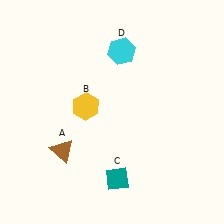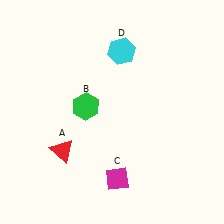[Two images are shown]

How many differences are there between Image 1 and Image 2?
There are 3 differences between the two images.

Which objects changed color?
A changed from brown to red. B changed from yellow to green. C changed from teal to magenta.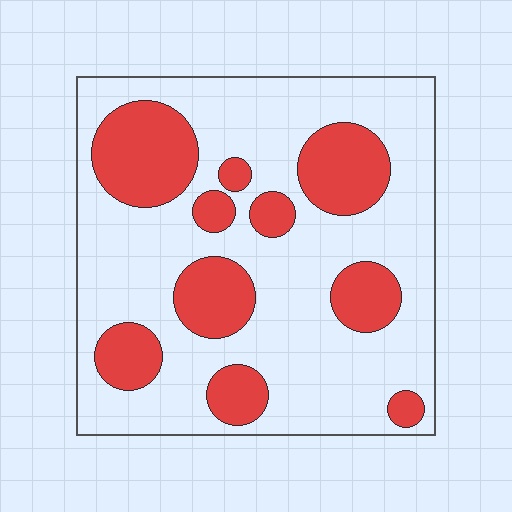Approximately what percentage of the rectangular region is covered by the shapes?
Approximately 30%.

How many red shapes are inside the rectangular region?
10.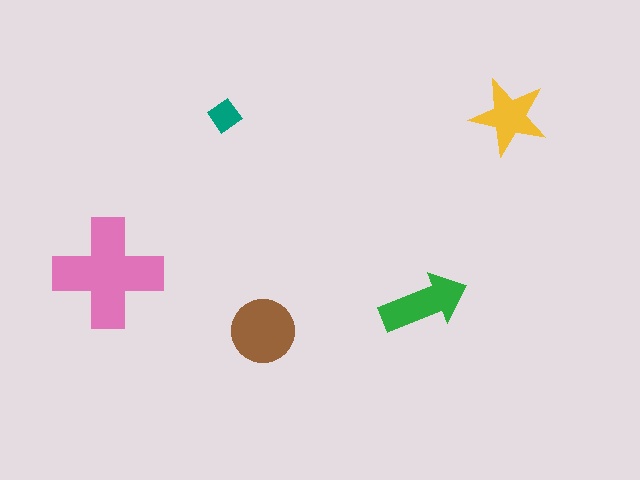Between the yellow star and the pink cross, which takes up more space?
The pink cross.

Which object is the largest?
The pink cross.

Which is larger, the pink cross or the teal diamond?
The pink cross.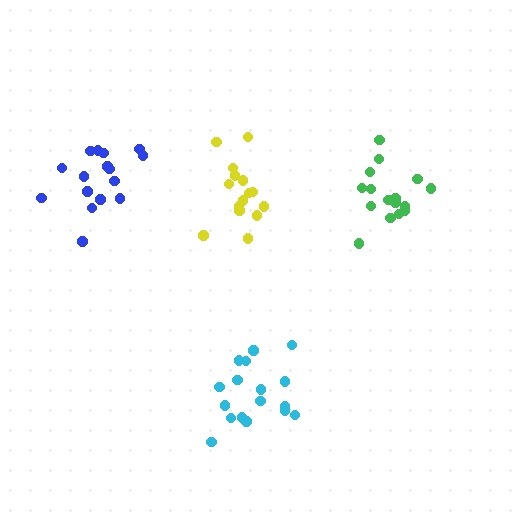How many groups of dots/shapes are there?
There are 4 groups.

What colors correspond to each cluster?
The clusters are colored: yellow, cyan, green, blue.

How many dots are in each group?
Group 1: 15 dots, Group 2: 17 dots, Group 3: 16 dots, Group 4: 16 dots (64 total).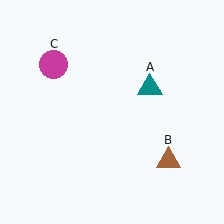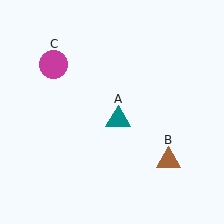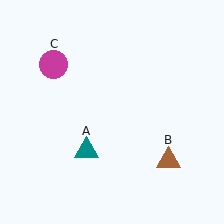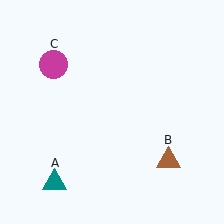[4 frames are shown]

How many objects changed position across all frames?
1 object changed position: teal triangle (object A).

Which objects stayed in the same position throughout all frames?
Brown triangle (object B) and magenta circle (object C) remained stationary.